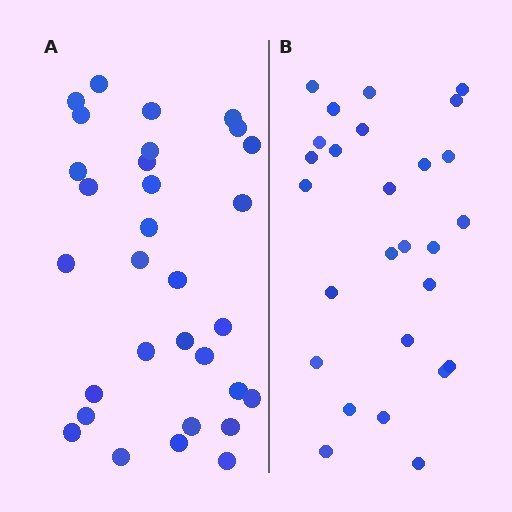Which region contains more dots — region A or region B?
Region A (the left region) has more dots.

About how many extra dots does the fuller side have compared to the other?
Region A has about 4 more dots than region B.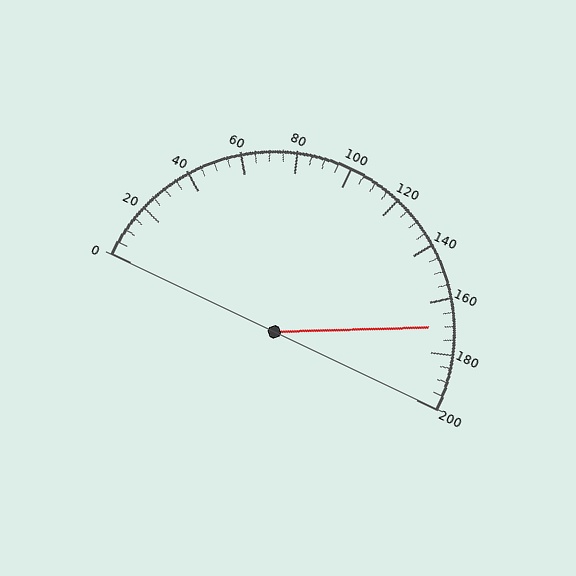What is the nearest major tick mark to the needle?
The nearest major tick mark is 160.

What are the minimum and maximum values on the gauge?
The gauge ranges from 0 to 200.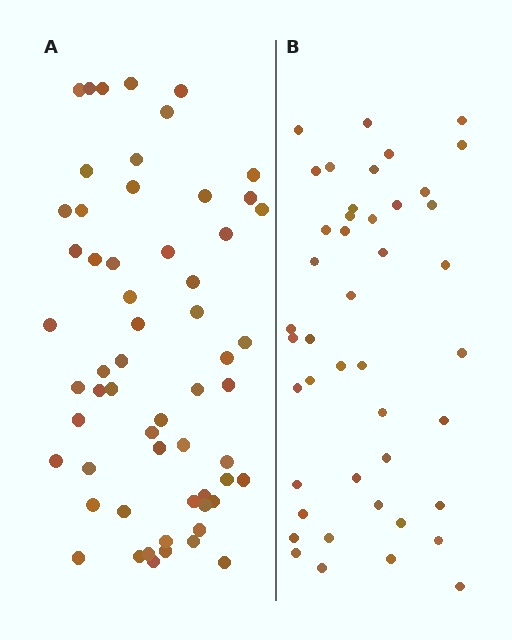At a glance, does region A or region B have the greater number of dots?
Region A (the left region) has more dots.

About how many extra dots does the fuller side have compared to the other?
Region A has approximately 15 more dots than region B.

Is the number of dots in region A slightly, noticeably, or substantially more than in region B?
Region A has noticeably more, but not dramatically so. The ratio is roughly 1.3 to 1.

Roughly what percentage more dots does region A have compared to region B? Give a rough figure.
About 35% more.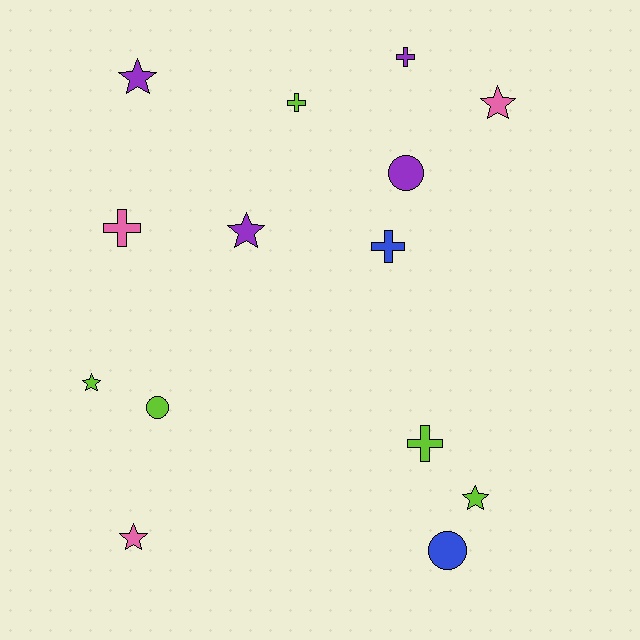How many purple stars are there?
There are 2 purple stars.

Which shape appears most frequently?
Star, with 6 objects.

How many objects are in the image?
There are 14 objects.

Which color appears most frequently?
Lime, with 5 objects.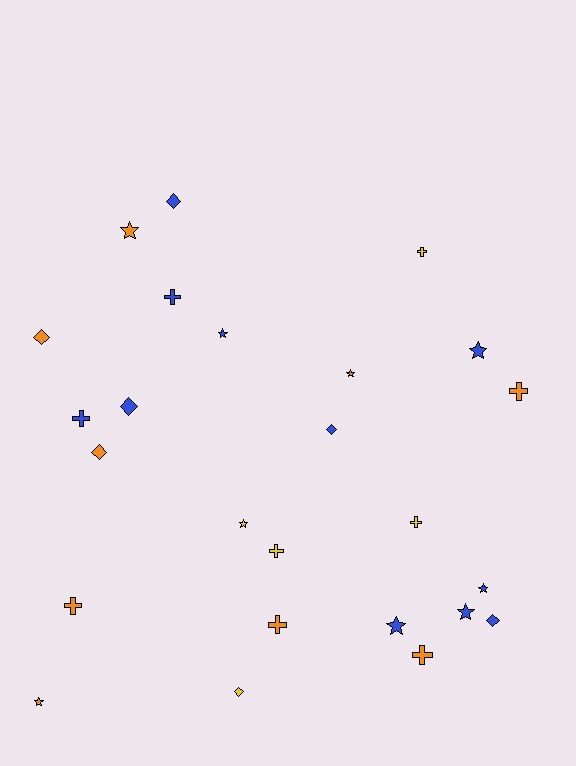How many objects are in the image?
There are 25 objects.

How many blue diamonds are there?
There are 4 blue diamonds.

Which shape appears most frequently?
Cross, with 9 objects.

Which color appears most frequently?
Blue, with 11 objects.